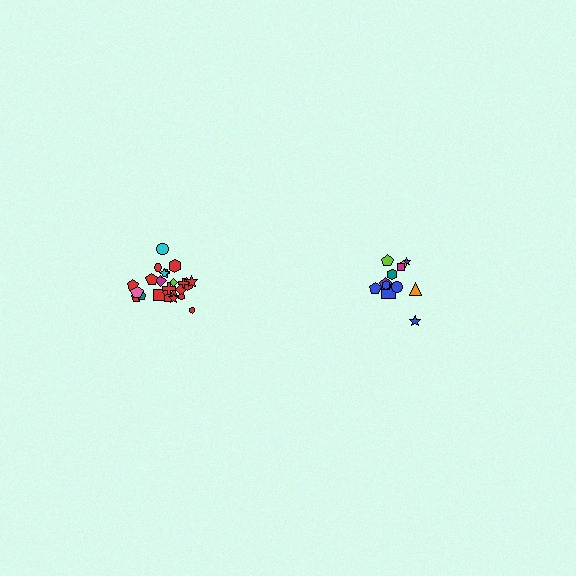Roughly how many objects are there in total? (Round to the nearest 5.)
Roughly 35 objects in total.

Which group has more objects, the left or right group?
The left group.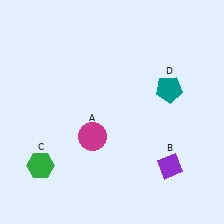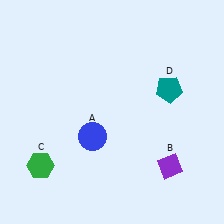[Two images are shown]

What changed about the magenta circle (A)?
In Image 1, A is magenta. In Image 2, it changed to blue.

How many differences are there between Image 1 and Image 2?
There is 1 difference between the two images.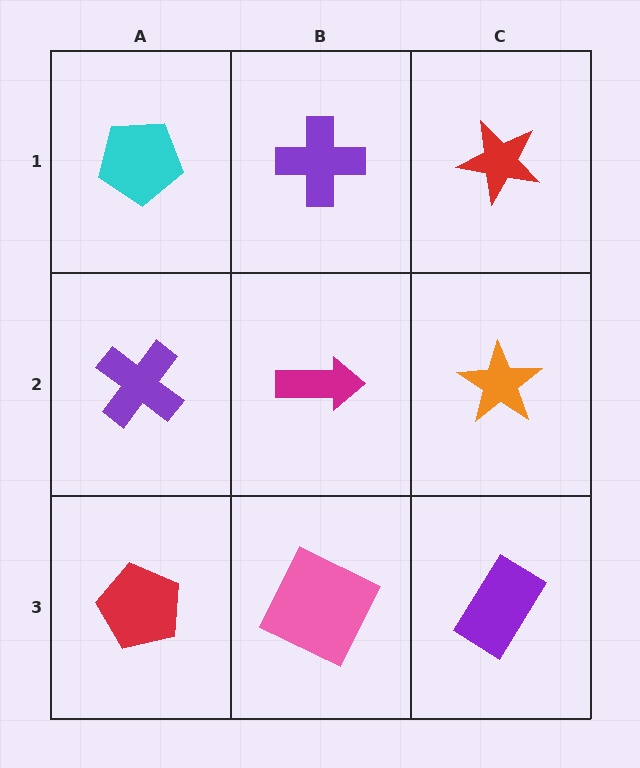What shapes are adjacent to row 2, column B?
A purple cross (row 1, column B), a pink square (row 3, column B), a purple cross (row 2, column A), an orange star (row 2, column C).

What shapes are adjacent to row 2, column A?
A cyan pentagon (row 1, column A), a red pentagon (row 3, column A), a magenta arrow (row 2, column B).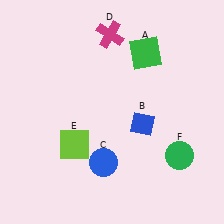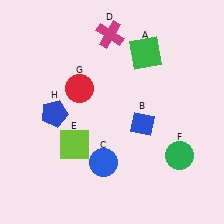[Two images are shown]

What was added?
A red circle (G), a blue pentagon (H) were added in Image 2.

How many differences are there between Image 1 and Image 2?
There are 2 differences between the two images.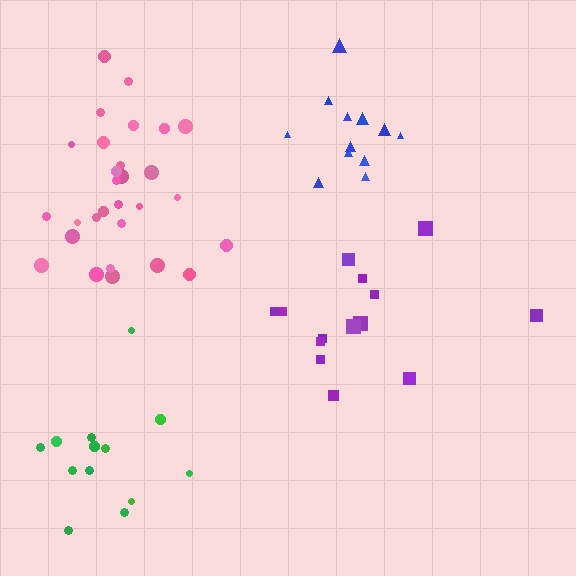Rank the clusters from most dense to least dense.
pink, blue, purple, green.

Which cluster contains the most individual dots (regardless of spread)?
Pink (29).